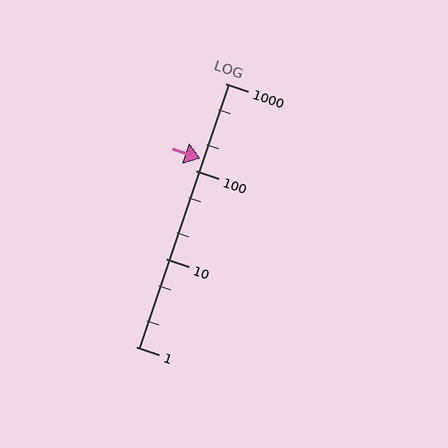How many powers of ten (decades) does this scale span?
The scale spans 3 decades, from 1 to 1000.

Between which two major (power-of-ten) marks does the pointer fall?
The pointer is between 100 and 1000.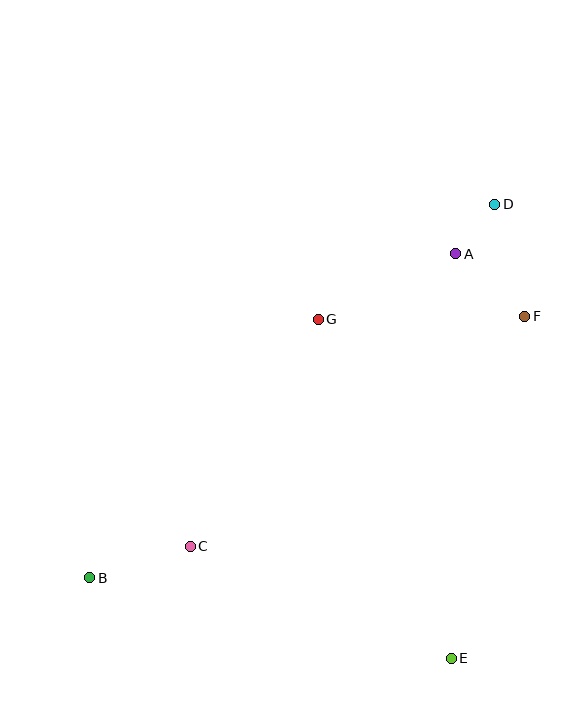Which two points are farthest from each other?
Points B and D are farthest from each other.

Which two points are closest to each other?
Points A and D are closest to each other.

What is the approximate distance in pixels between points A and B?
The distance between A and B is approximately 488 pixels.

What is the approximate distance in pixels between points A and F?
The distance between A and F is approximately 93 pixels.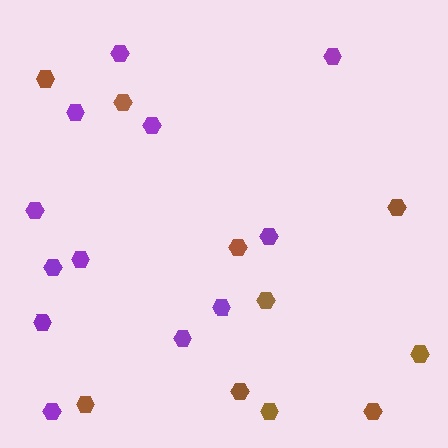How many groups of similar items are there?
There are 2 groups: one group of purple hexagons (12) and one group of brown hexagons (10).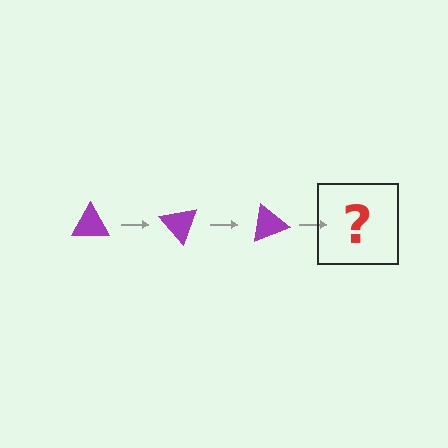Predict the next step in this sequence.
The next step is a purple triangle rotated 150 degrees.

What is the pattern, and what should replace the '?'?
The pattern is that the triangle rotates 50 degrees each step. The '?' should be a purple triangle rotated 150 degrees.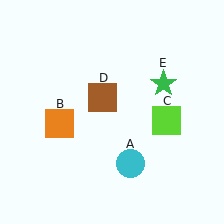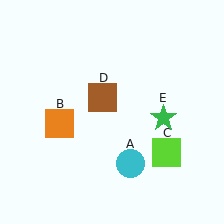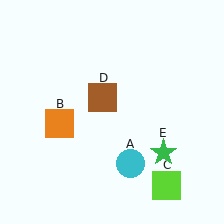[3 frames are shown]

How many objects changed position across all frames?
2 objects changed position: lime square (object C), green star (object E).